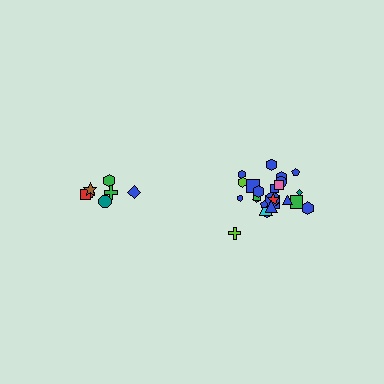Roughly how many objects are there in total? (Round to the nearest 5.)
Roughly 30 objects in total.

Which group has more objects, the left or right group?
The right group.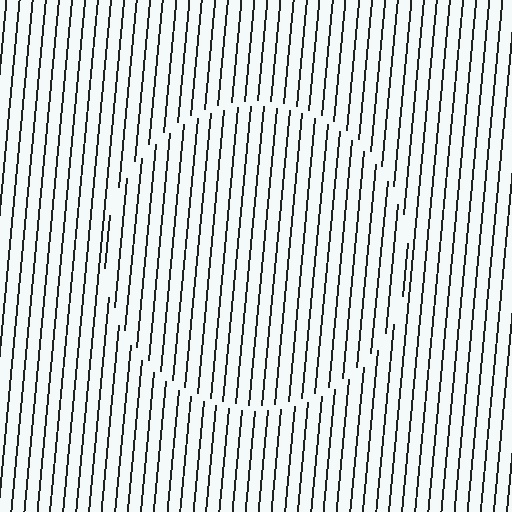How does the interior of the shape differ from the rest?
The interior of the shape contains the same grating, shifted by half a period — the contour is defined by the phase discontinuity where line-ends from the inner and outer gratings abut.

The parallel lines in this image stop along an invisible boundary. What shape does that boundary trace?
An illusory circle. The interior of the shape contains the same grating, shifted by half a period — the contour is defined by the phase discontinuity where line-ends from the inner and outer gratings abut.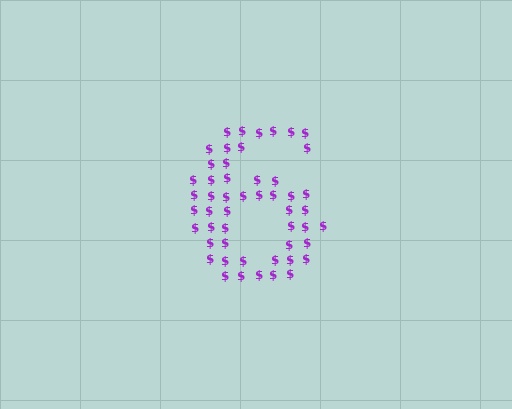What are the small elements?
The small elements are dollar signs.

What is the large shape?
The large shape is the digit 6.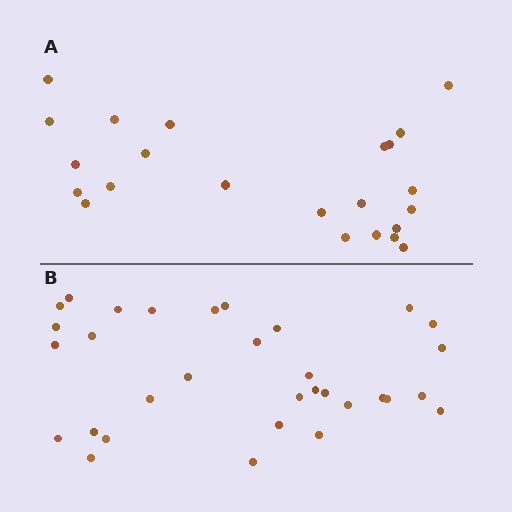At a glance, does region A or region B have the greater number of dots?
Region B (the bottom region) has more dots.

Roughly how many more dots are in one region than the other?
Region B has roughly 8 or so more dots than region A.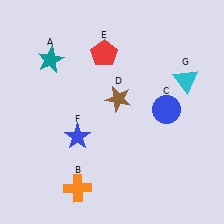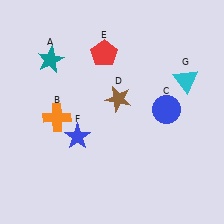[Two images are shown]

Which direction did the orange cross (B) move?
The orange cross (B) moved up.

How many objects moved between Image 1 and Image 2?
1 object moved between the two images.